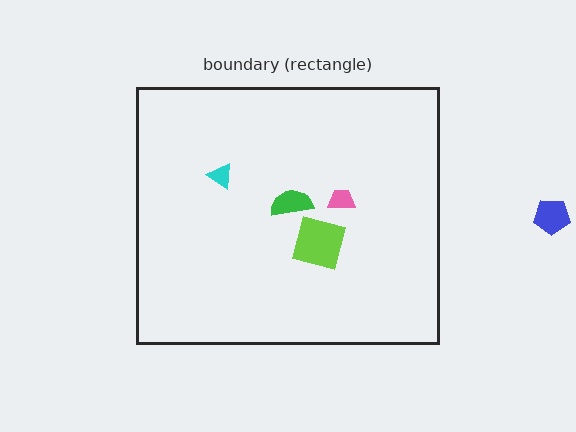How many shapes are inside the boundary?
4 inside, 1 outside.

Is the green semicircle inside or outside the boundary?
Inside.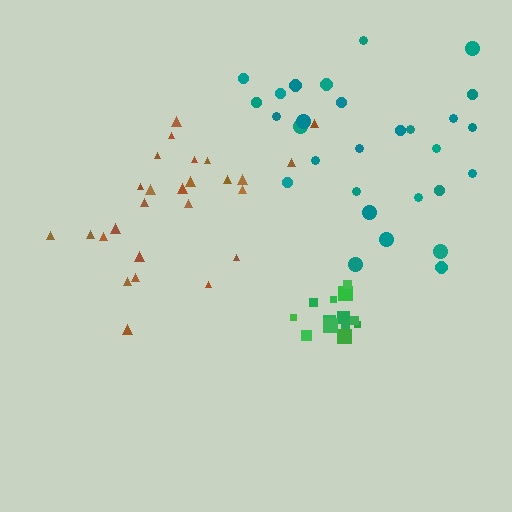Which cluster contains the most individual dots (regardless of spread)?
Teal (29).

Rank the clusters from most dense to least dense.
green, brown, teal.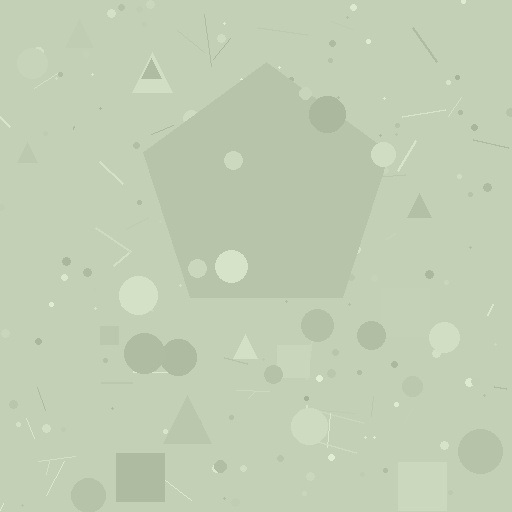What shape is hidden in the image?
A pentagon is hidden in the image.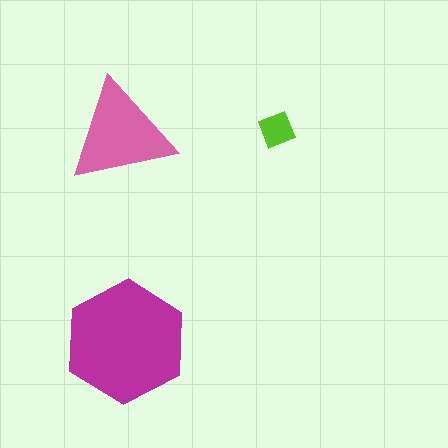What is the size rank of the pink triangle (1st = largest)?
2nd.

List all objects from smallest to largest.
The lime diamond, the pink triangle, the magenta hexagon.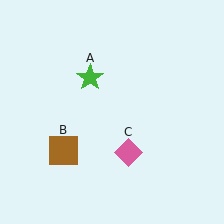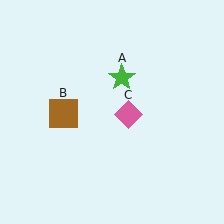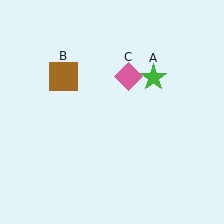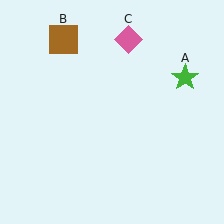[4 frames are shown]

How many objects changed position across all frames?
3 objects changed position: green star (object A), brown square (object B), pink diamond (object C).